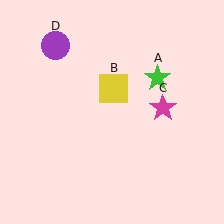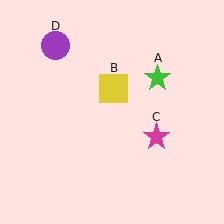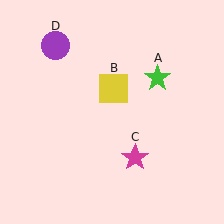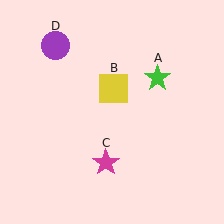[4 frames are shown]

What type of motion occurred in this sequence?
The magenta star (object C) rotated clockwise around the center of the scene.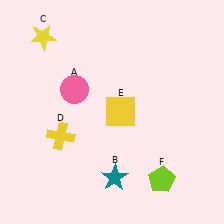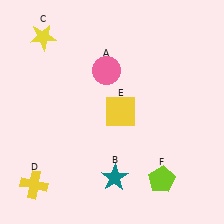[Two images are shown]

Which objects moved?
The objects that moved are: the pink circle (A), the yellow cross (D).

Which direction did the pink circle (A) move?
The pink circle (A) moved right.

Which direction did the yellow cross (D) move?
The yellow cross (D) moved down.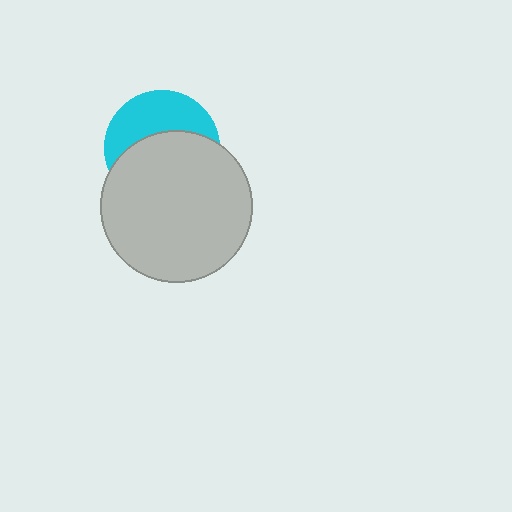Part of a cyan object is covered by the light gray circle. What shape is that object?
It is a circle.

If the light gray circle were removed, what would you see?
You would see the complete cyan circle.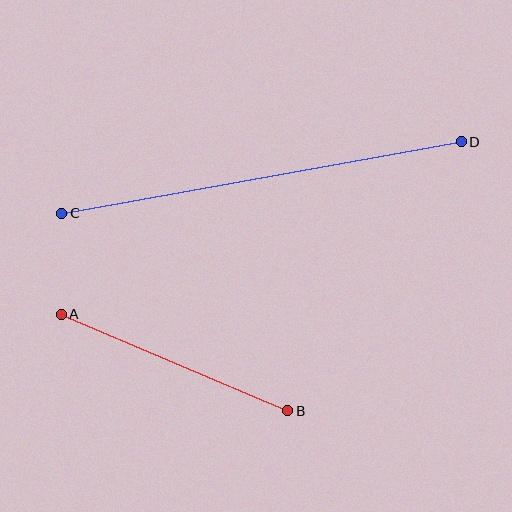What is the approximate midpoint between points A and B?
The midpoint is at approximately (174, 363) pixels.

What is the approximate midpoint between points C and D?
The midpoint is at approximately (262, 178) pixels.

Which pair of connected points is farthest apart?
Points C and D are farthest apart.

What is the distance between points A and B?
The distance is approximately 246 pixels.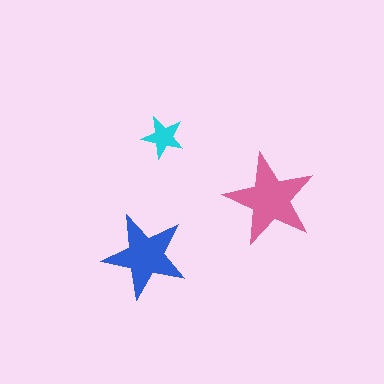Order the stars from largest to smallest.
the pink one, the blue one, the cyan one.